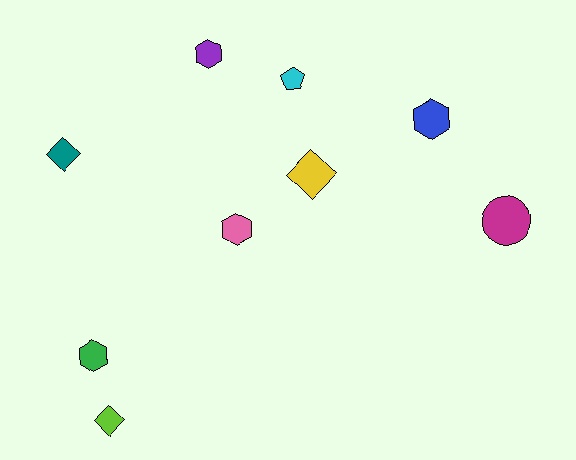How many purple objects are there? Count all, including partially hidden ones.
There is 1 purple object.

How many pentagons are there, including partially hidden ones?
There is 1 pentagon.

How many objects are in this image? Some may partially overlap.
There are 9 objects.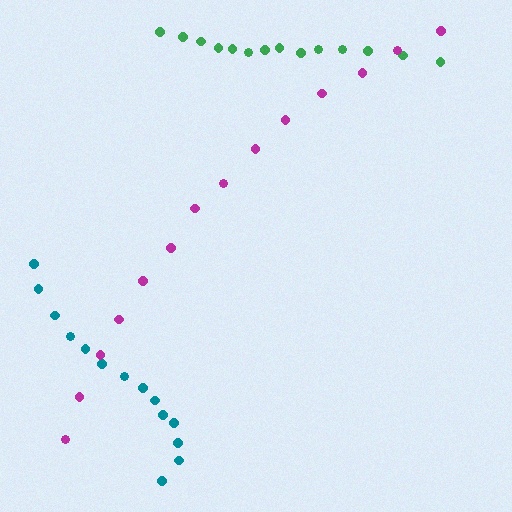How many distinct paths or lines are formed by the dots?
There are 3 distinct paths.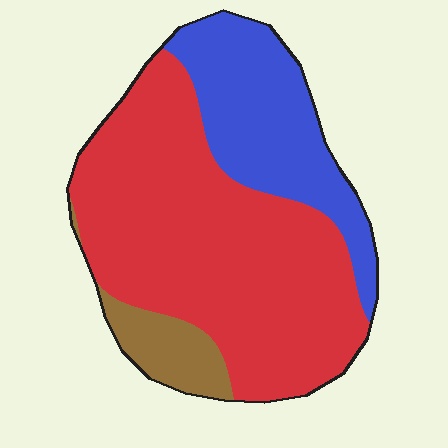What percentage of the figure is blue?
Blue covers 27% of the figure.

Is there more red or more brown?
Red.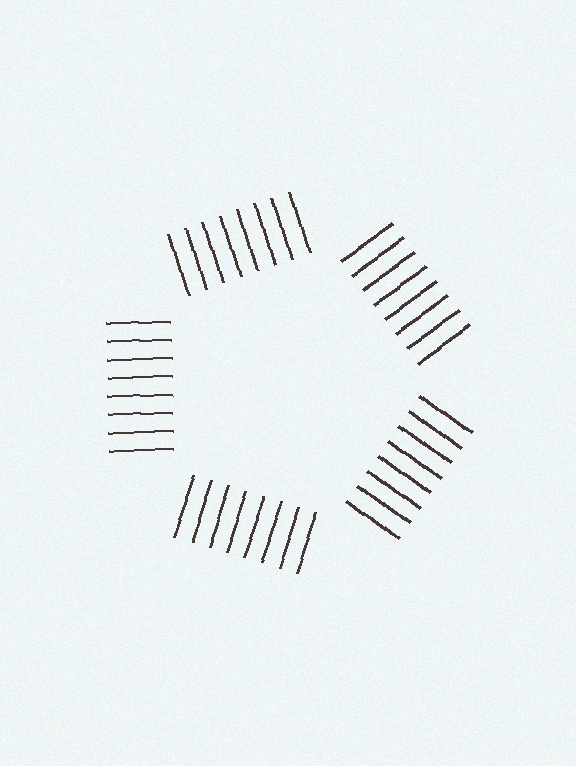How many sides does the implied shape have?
5 sides — the line-ends trace a pentagon.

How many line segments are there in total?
40 — 8 along each of the 5 edges.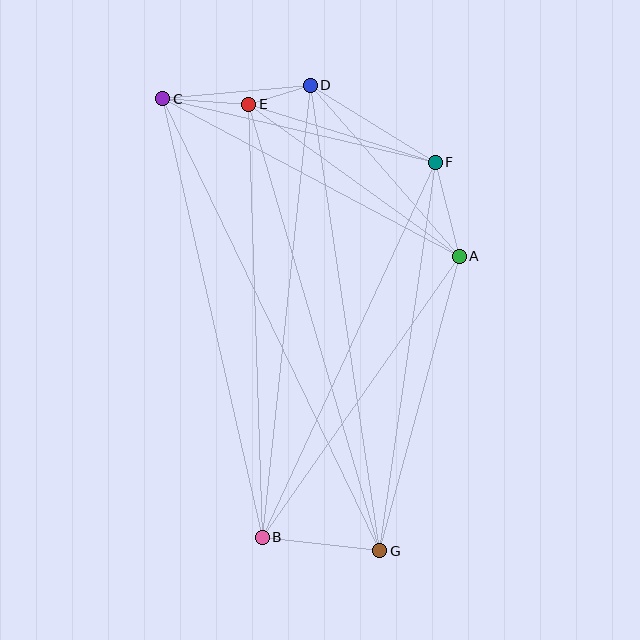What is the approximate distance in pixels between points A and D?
The distance between A and D is approximately 227 pixels.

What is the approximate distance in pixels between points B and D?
The distance between B and D is approximately 454 pixels.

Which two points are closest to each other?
Points D and E are closest to each other.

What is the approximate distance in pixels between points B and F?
The distance between B and F is approximately 413 pixels.